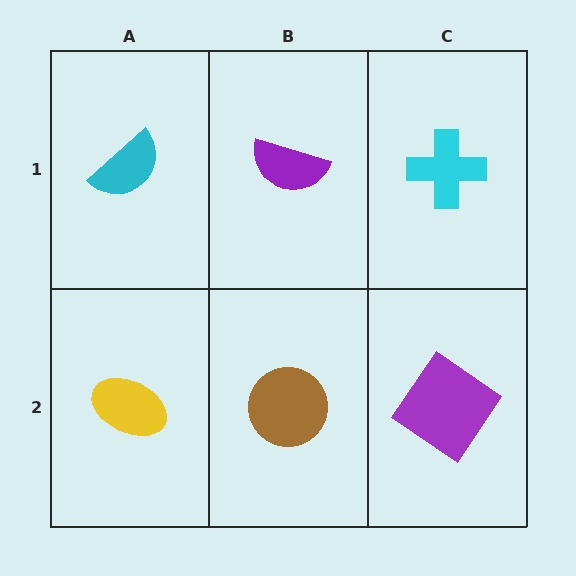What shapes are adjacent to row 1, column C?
A purple diamond (row 2, column C), a purple semicircle (row 1, column B).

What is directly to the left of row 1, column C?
A purple semicircle.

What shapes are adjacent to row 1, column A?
A yellow ellipse (row 2, column A), a purple semicircle (row 1, column B).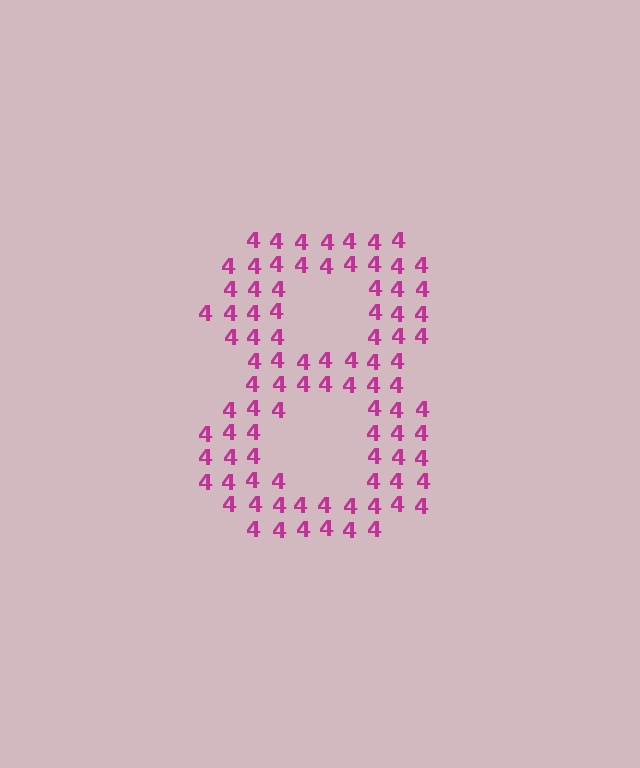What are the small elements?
The small elements are digit 4's.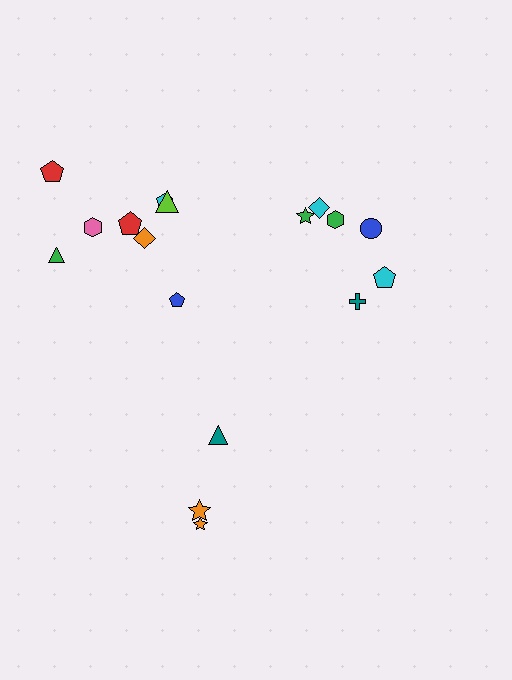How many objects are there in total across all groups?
There are 17 objects.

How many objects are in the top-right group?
There are 6 objects.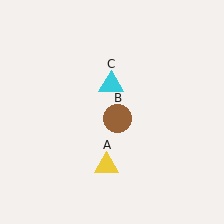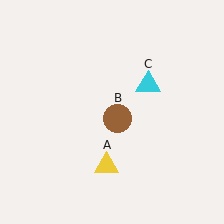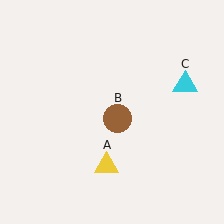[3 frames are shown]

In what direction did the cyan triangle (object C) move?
The cyan triangle (object C) moved right.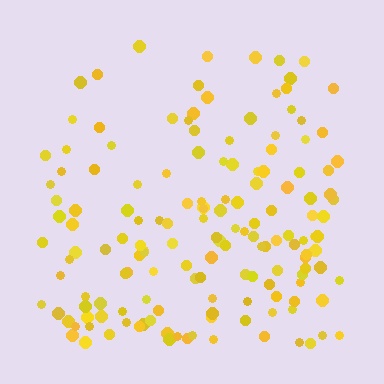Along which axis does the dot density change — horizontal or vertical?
Vertical.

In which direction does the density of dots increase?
From top to bottom, with the bottom side densest.